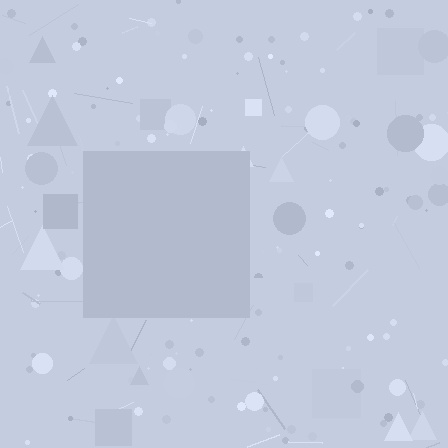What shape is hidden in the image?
A square is hidden in the image.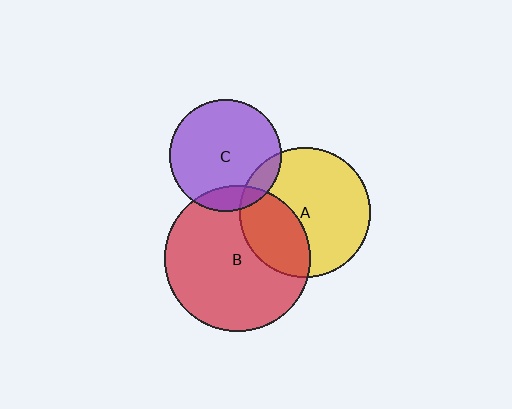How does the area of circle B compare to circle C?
Approximately 1.7 times.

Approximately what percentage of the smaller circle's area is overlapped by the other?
Approximately 15%.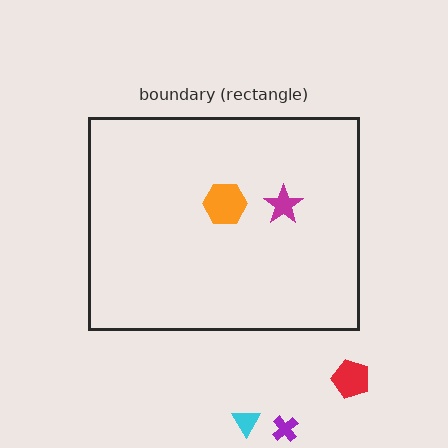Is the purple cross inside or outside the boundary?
Outside.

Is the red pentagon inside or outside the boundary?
Outside.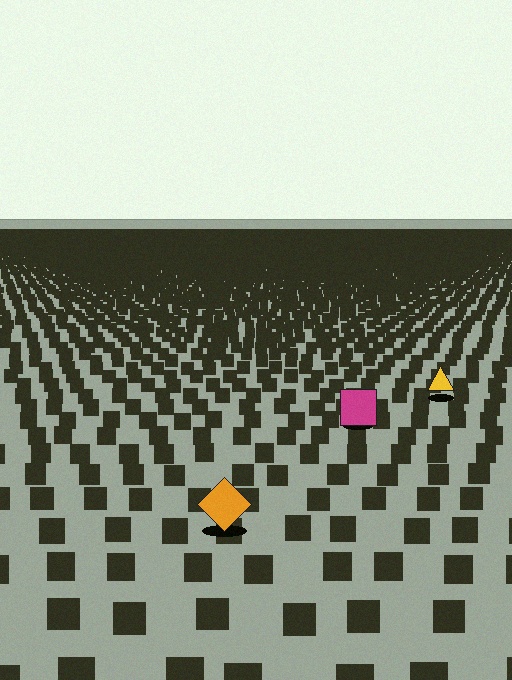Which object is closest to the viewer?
The orange diamond is closest. The texture marks near it are larger and more spread out.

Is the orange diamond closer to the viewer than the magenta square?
Yes. The orange diamond is closer — you can tell from the texture gradient: the ground texture is coarser near it.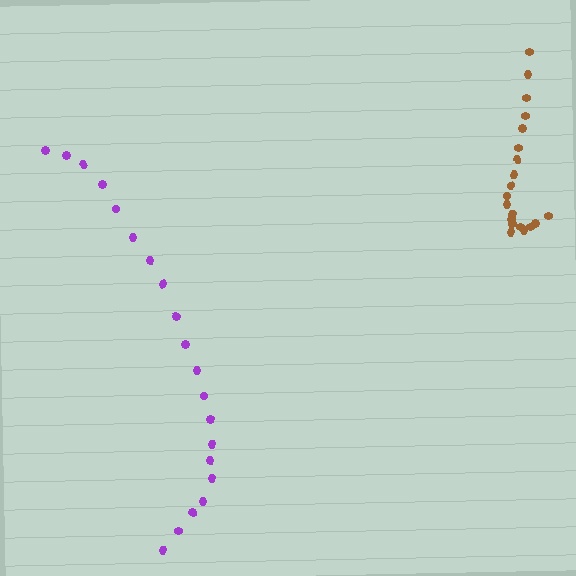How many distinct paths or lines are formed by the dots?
There are 2 distinct paths.